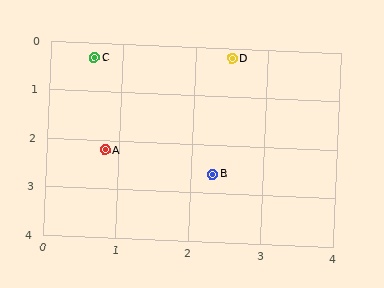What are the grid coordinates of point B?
Point B is at approximately (2.3, 2.6).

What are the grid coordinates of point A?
Point A is at approximately (0.8, 2.2).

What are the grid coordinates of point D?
Point D is at approximately (2.5, 0.2).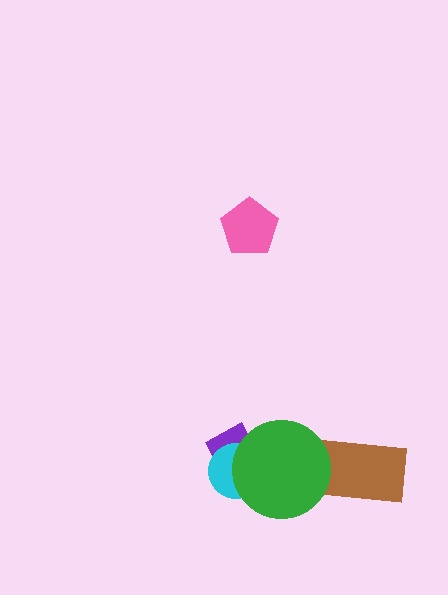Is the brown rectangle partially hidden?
Yes, it is partially covered by another shape.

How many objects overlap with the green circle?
3 objects overlap with the green circle.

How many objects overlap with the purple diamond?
2 objects overlap with the purple diamond.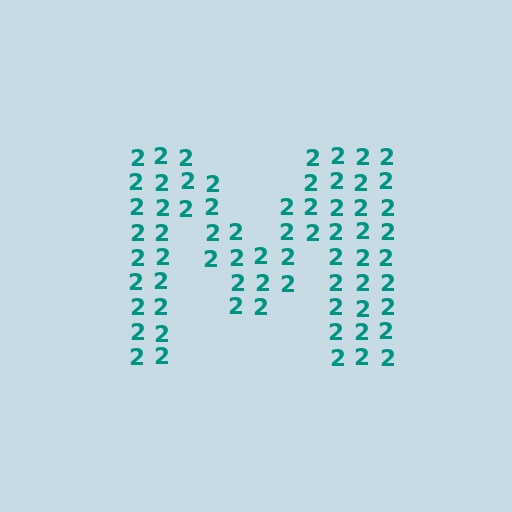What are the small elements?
The small elements are digit 2's.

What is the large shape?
The large shape is the letter M.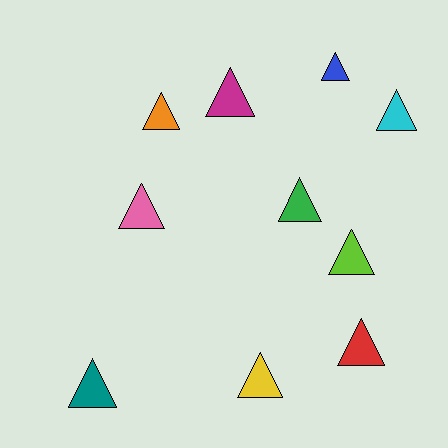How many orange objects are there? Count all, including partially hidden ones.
There is 1 orange object.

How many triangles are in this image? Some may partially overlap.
There are 10 triangles.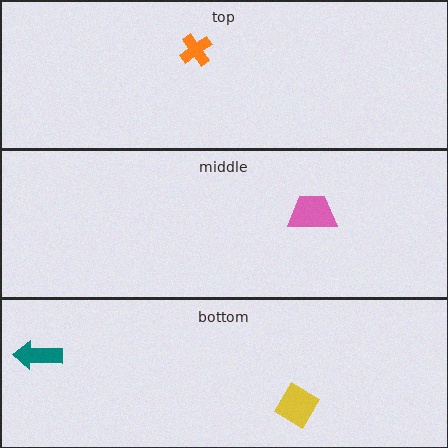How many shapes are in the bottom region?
2.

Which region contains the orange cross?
The top region.